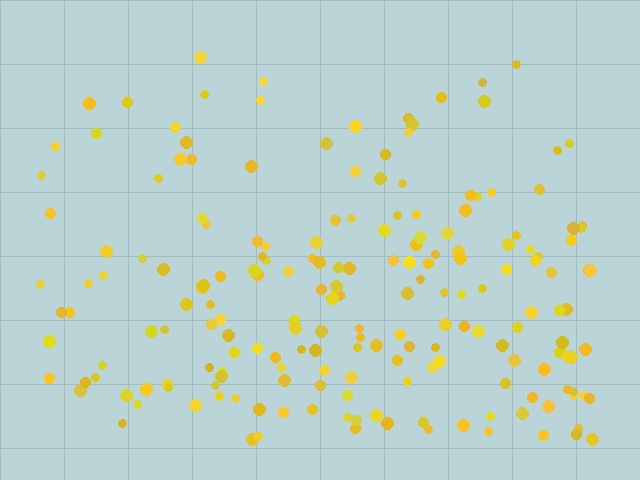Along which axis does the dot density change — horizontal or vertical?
Vertical.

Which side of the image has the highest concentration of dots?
The bottom.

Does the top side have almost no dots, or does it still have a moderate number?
Still a moderate number, just noticeably fewer than the bottom.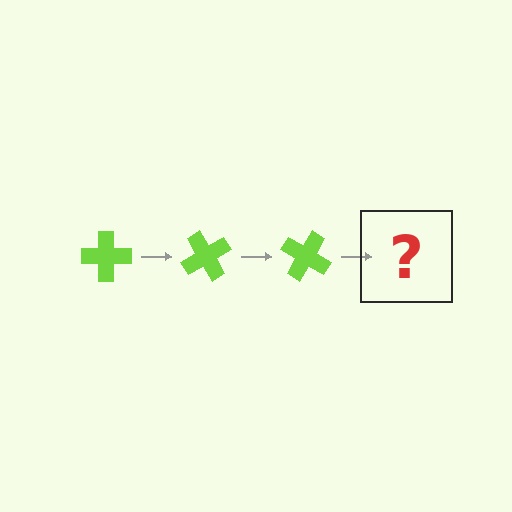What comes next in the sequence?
The next element should be a lime cross rotated 180 degrees.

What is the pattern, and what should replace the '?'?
The pattern is that the cross rotates 60 degrees each step. The '?' should be a lime cross rotated 180 degrees.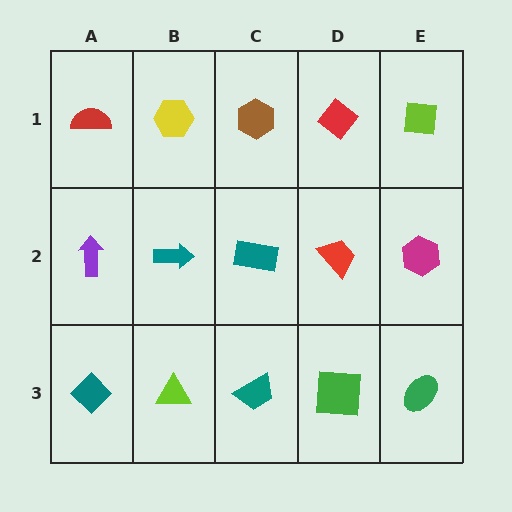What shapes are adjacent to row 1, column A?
A purple arrow (row 2, column A), a yellow hexagon (row 1, column B).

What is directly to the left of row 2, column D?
A teal rectangle.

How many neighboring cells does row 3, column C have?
3.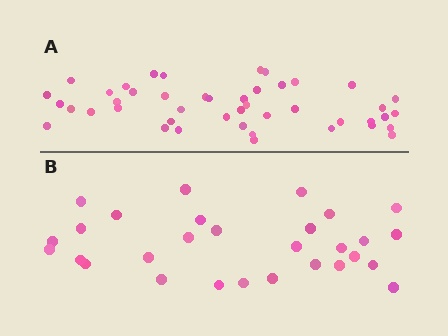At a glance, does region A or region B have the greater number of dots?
Region A (the top region) has more dots.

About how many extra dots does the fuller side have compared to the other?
Region A has approximately 15 more dots than region B.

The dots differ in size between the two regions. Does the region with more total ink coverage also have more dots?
No. Region B has more total ink coverage because its dots are larger, but region A actually contains more individual dots. Total area can be misleading — the number of items is what matters here.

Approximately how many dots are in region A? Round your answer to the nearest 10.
About 40 dots. (The exact count is 45, which rounds to 40.)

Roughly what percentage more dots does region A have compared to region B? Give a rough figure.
About 55% more.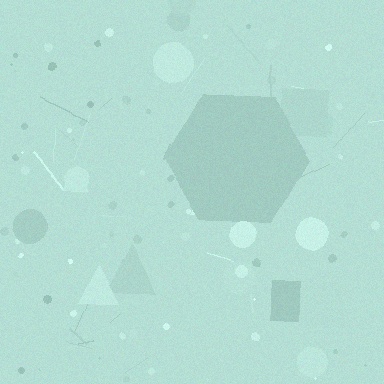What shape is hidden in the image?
A hexagon is hidden in the image.